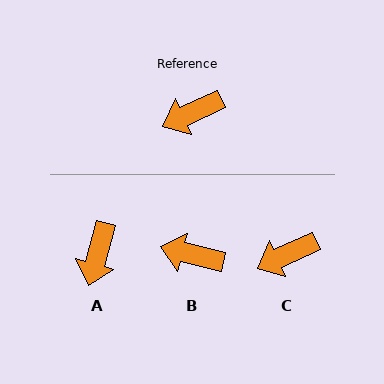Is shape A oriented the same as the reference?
No, it is off by about 50 degrees.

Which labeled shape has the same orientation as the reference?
C.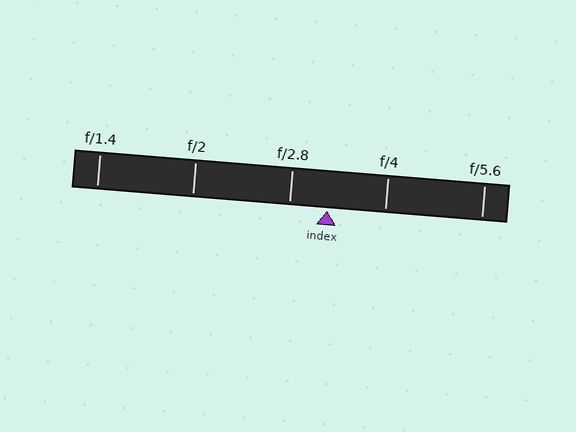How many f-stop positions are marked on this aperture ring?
There are 5 f-stop positions marked.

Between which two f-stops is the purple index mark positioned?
The index mark is between f/2.8 and f/4.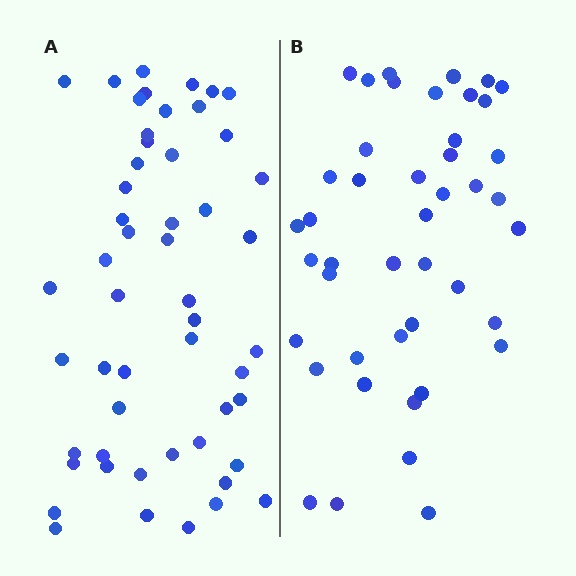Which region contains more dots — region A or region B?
Region A (the left region) has more dots.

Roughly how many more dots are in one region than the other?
Region A has roughly 8 or so more dots than region B.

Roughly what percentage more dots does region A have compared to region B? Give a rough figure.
About 20% more.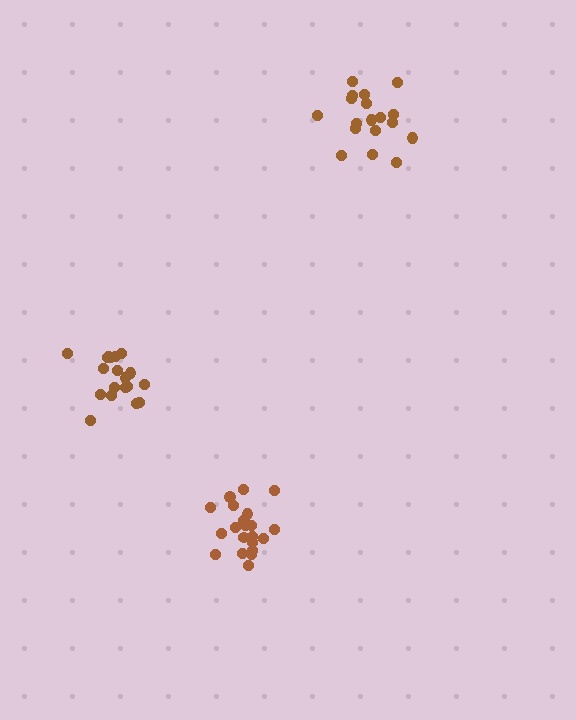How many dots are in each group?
Group 1: 19 dots, Group 2: 18 dots, Group 3: 21 dots (58 total).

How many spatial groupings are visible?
There are 3 spatial groupings.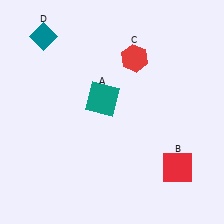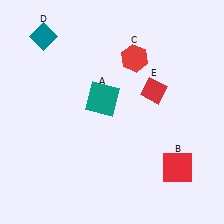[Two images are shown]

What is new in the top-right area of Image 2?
A red diamond (E) was added in the top-right area of Image 2.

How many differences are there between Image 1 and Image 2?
There is 1 difference between the two images.